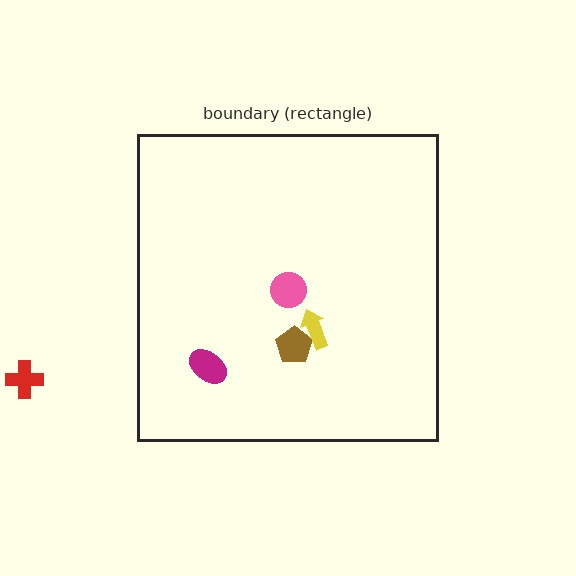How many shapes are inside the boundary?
4 inside, 1 outside.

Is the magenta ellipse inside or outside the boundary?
Inside.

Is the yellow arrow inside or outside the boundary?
Inside.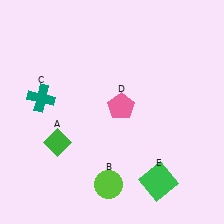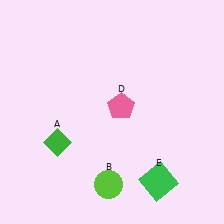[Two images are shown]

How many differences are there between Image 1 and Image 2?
There is 1 difference between the two images.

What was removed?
The teal cross (C) was removed in Image 2.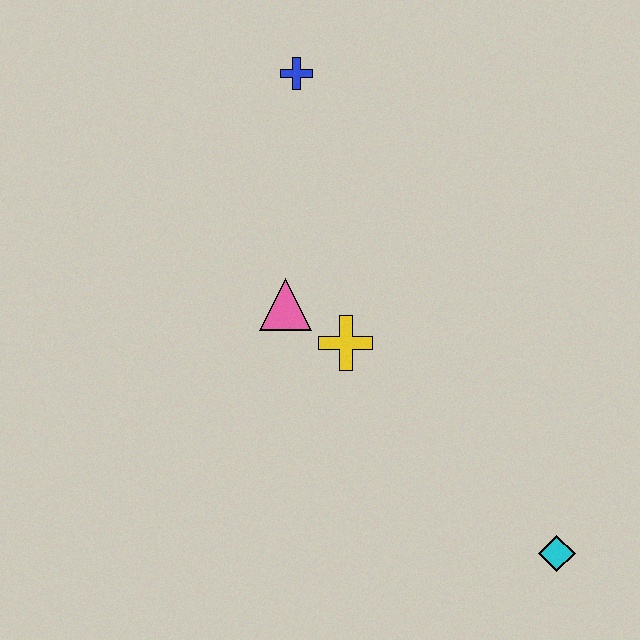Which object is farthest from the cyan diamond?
The blue cross is farthest from the cyan diamond.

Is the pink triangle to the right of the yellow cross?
No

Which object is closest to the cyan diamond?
The yellow cross is closest to the cyan diamond.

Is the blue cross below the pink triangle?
No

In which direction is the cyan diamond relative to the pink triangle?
The cyan diamond is to the right of the pink triangle.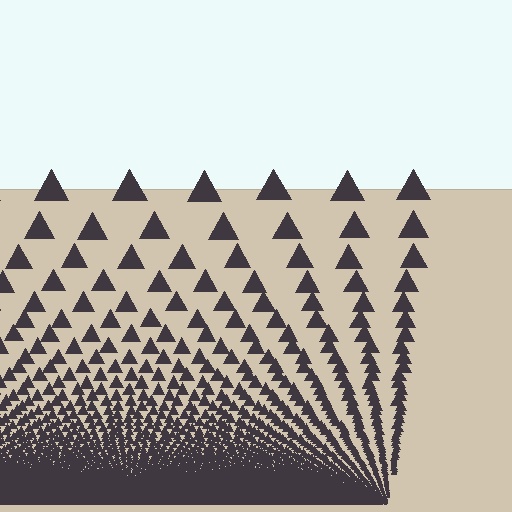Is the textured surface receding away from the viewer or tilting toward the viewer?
The surface appears to tilt toward the viewer. Texture elements get larger and sparser toward the top.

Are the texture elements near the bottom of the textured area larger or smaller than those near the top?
Smaller. The gradient is inverted — elements near the bottom are smaller and denser.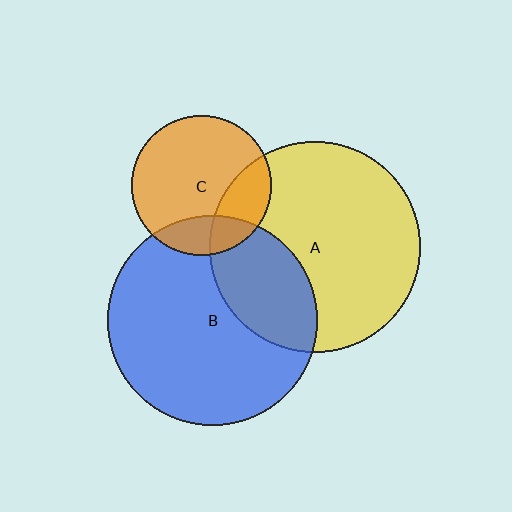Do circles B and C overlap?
Yes.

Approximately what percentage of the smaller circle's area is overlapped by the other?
Approximately 20%.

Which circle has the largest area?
Circle A (yellow).